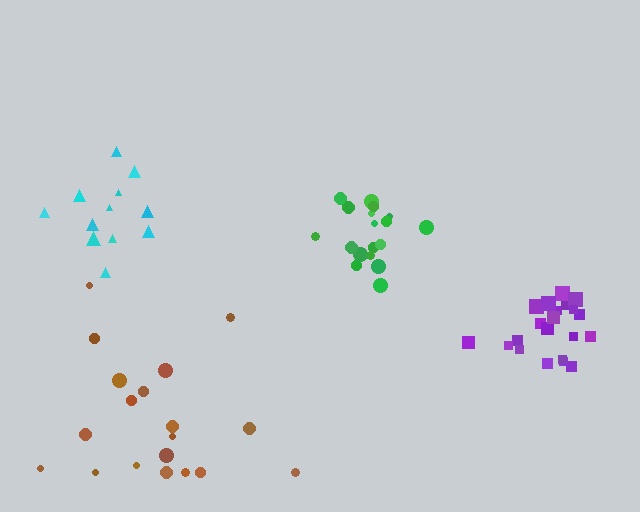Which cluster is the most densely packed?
Purple.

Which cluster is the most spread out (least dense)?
Brown.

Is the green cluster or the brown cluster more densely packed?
Green.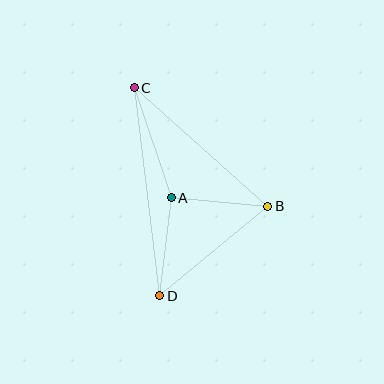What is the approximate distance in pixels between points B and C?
The distance between B and C is approximately 179 pixels.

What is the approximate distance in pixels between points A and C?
The distance between A and C is approximately 116 pixels.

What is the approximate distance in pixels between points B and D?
The distance between B and D is approximately 140 pixels.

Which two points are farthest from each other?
Points C and D are farthest from each other.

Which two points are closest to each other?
Points A and B are closest to each other.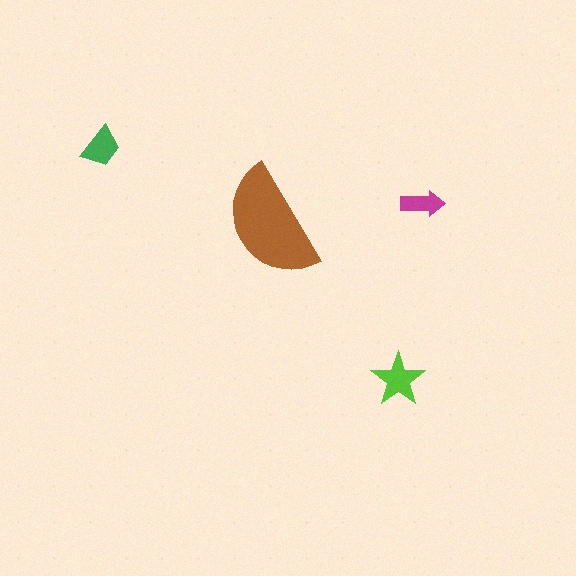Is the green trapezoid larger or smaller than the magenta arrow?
Larger.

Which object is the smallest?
The magenta arrow.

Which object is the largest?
The brown semicircle.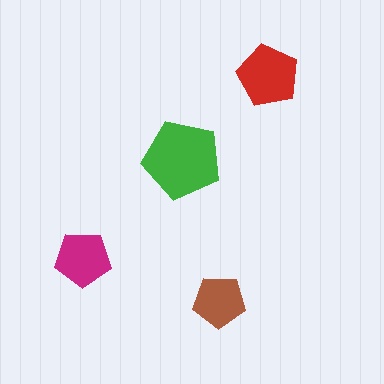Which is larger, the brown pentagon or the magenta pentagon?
The magenta one.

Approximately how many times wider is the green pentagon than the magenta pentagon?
About 1.5 times wider.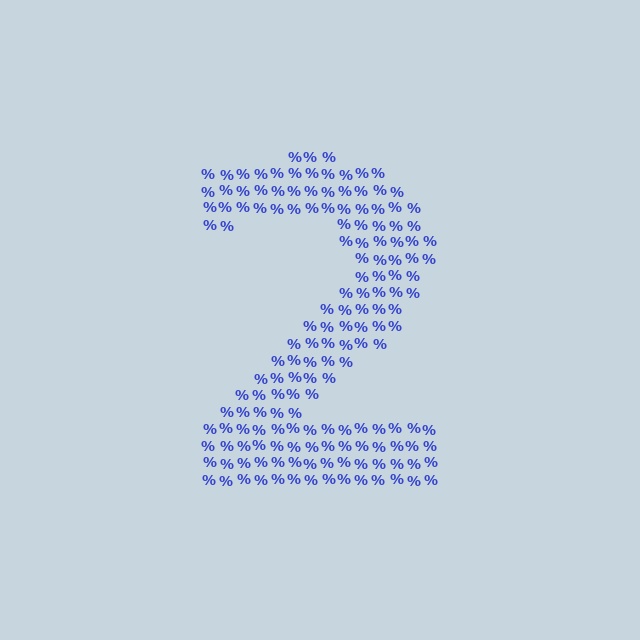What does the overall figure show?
The overall figure shows the digit 2.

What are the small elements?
The small elements are percent signs.